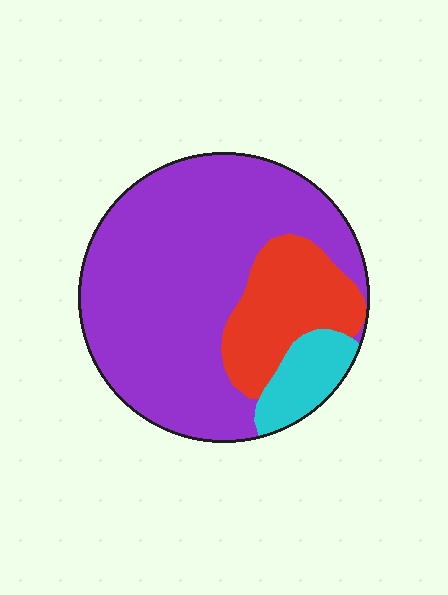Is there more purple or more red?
Purple.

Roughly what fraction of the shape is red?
Red takes up about one fifth (1/5) of the shape.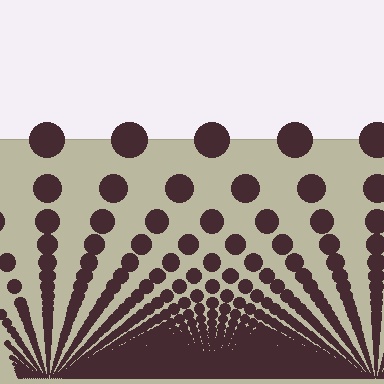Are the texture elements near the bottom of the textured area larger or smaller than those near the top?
Smaller. The gradient is inverted — elements near the bottom are smaller and denser.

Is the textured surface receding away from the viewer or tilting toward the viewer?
The surface appears to tilt toward the viewer. Texture elements get larger and sparser toward the top.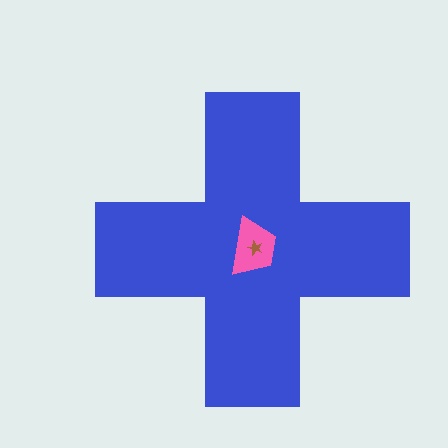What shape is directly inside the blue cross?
The pink trapezoid.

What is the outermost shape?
The blue cross.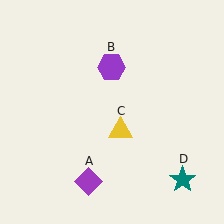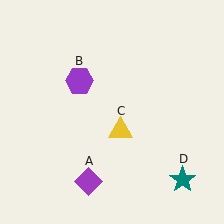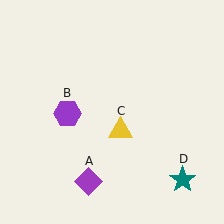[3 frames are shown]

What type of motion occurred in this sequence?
The purple hexagon (object B) rotated counterclockwise around the center of the scene.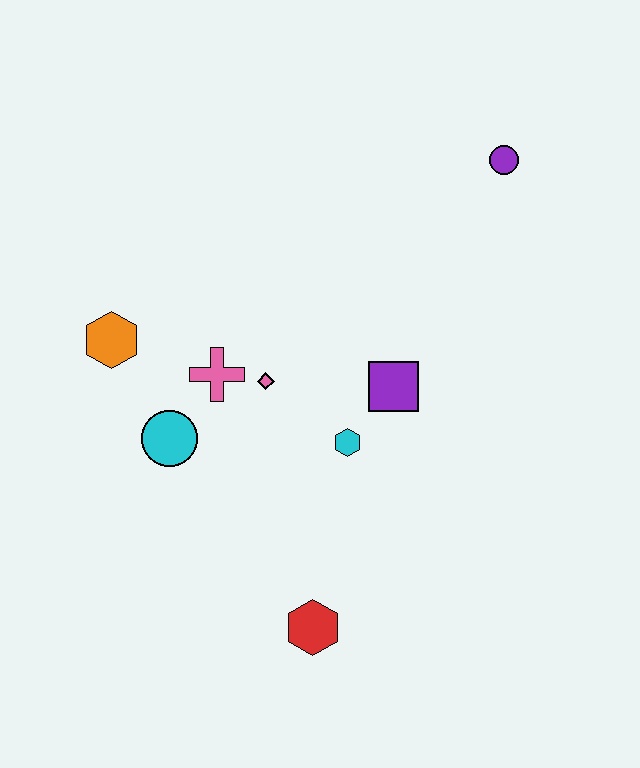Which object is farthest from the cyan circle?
The purple circle is farthest from the cyan circle.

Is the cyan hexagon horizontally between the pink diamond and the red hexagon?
No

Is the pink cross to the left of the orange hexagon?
No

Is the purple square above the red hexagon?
Yes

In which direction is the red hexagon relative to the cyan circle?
The red hexagon is below the cyan circle.